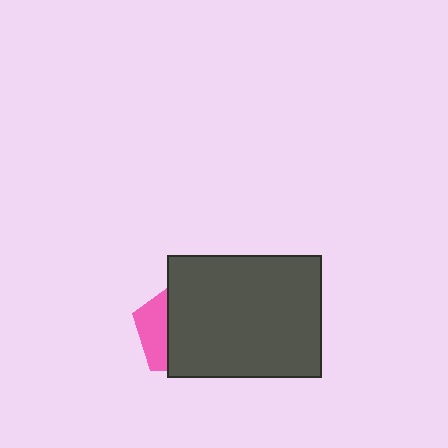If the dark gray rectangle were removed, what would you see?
You would see the complete pink pentagon.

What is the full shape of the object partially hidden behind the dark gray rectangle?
The partially hidden object is a pink pentagon.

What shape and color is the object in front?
The object in front is a dark gray rectangle.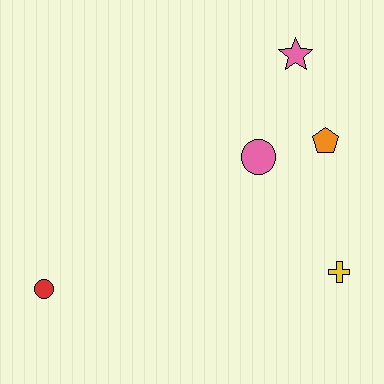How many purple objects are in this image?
There are no purple objects.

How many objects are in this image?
There are 5 objects.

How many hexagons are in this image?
There are no hexagons.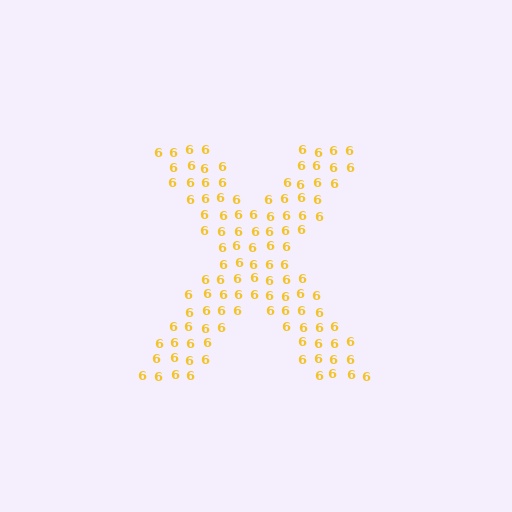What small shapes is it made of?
It is made of small digit 6's.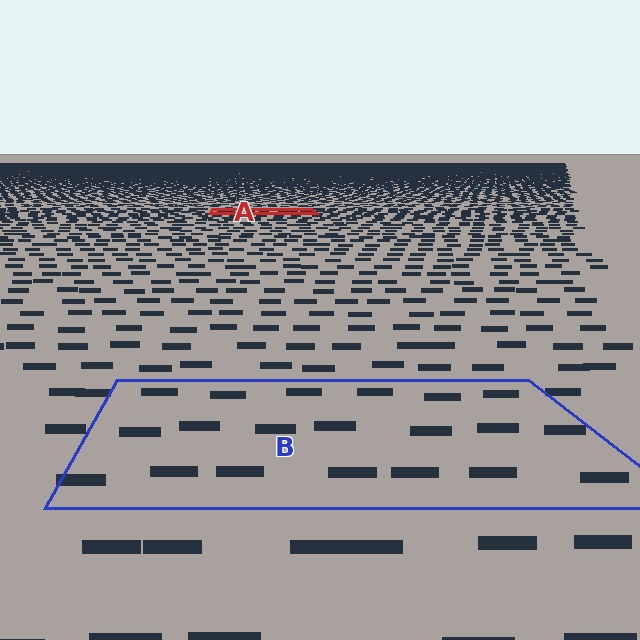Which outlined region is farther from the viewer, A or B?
Region A is farther from the viewer — the texture elements inside it appear smaller and more densely packed.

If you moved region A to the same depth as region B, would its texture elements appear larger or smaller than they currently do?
They would appear larger. At a closer depth, the same texture elements are projected at a bigger on-screen size.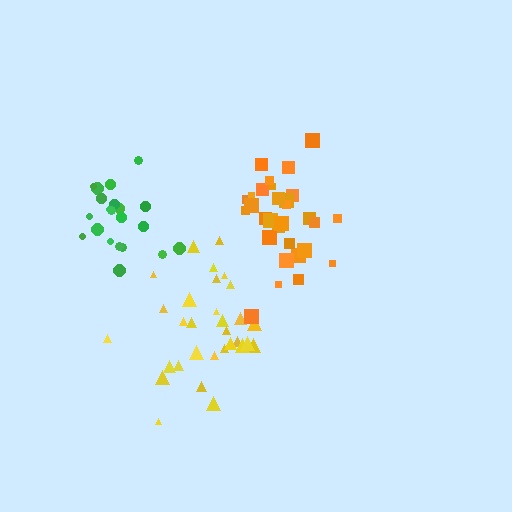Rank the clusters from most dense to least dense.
green, yellow, orange.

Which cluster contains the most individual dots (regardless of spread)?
Orange (32).